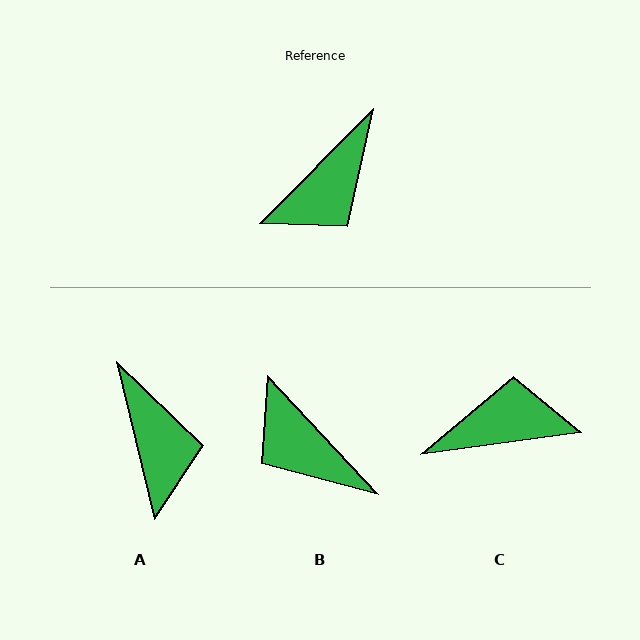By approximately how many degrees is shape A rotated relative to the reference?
Approximately 58 degrees counter-clockwise.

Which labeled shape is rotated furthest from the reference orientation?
C, about 142 degrees away.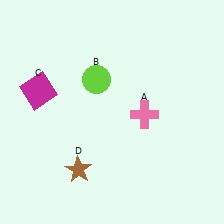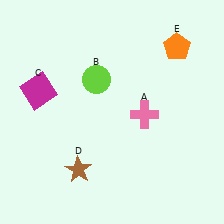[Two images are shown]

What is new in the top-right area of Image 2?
An orange pentagon (E) was added in the top-right area of Image 2.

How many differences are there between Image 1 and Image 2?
There is 1 difference between the two images.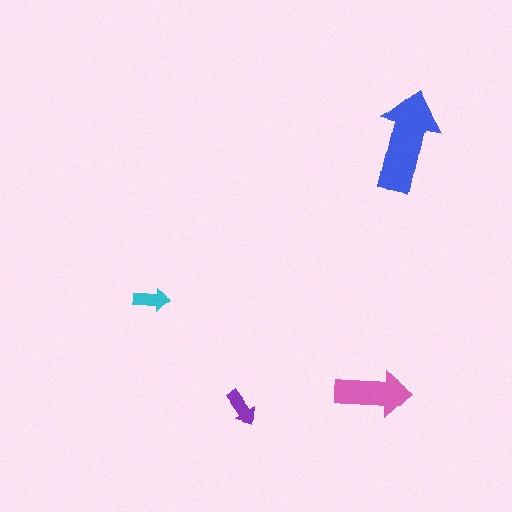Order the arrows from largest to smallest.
the blue one, the pink one, the purple one, the cyan one.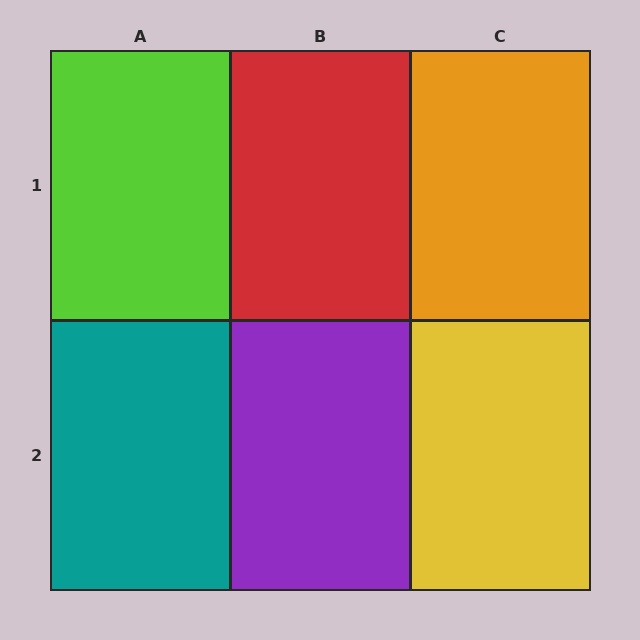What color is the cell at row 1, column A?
Lime.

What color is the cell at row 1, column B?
Red.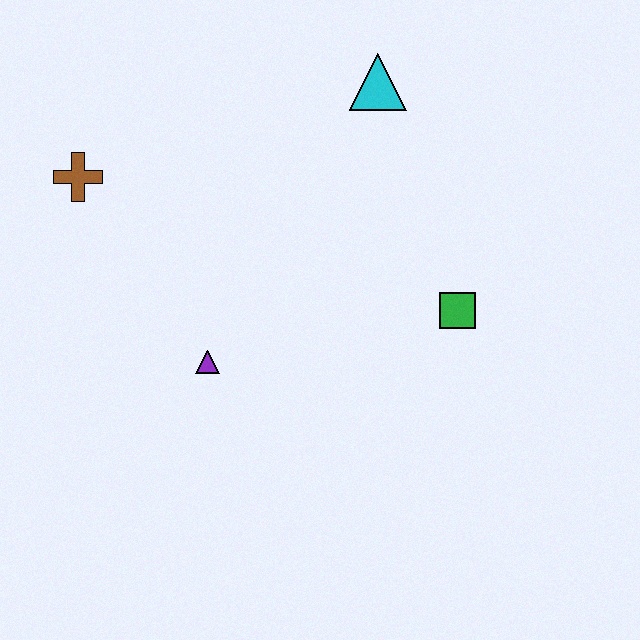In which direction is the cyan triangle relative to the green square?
The cyan triangle is above the green square.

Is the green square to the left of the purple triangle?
No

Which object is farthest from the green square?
The brown cross is farthest from the green square.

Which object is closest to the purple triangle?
The brown cross is closest to the purple triangle.